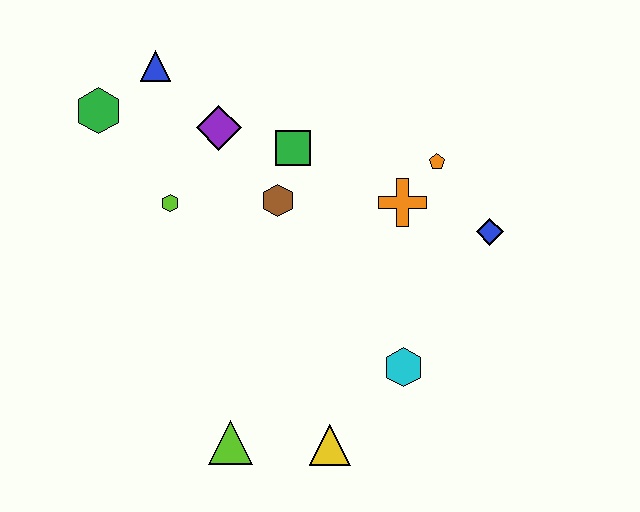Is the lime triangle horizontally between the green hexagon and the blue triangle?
No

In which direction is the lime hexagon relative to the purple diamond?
The lime hexagon is below the purple diamond.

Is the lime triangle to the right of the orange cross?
No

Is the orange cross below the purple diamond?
Yes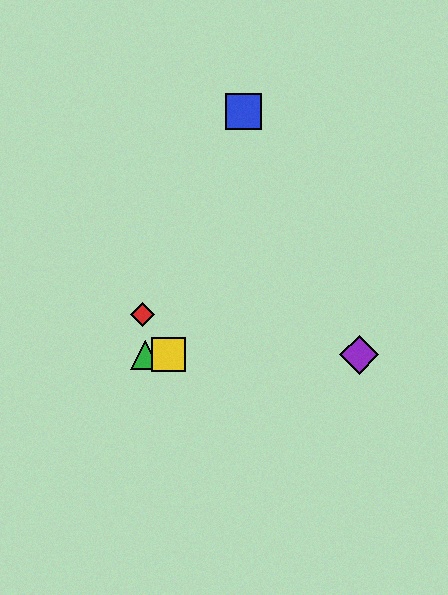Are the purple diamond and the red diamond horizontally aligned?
No, the purple diamond is at y≈355 and the red diamond is at y≈315.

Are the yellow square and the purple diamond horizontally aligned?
Yes, both are at y≈355.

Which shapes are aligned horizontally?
The green triangle, the yellow square, the purple diamond are aligned horizontally.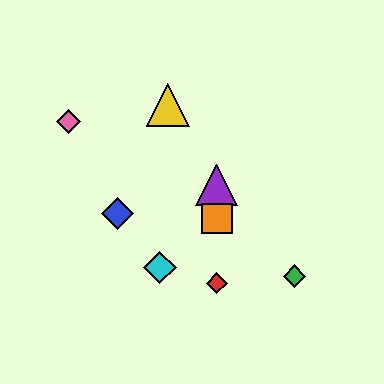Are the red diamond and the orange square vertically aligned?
Yes, both are at x≈217.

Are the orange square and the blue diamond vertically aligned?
No, the orange square is at x≈217 and the blue diamond is at x≈118.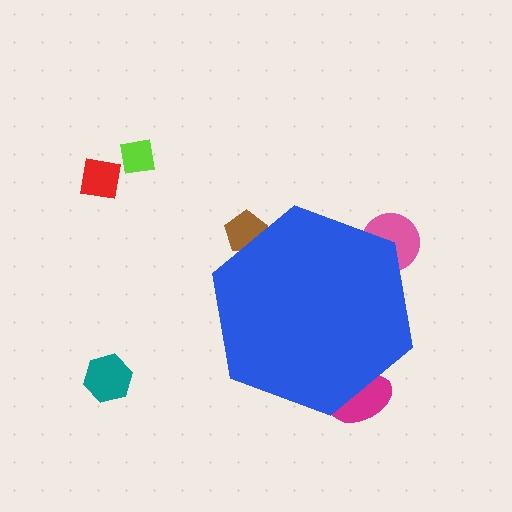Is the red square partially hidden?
No, the red square is fully visible.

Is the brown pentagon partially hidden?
Yes, the brown pentagon is partially hidden behind the blue hexagon.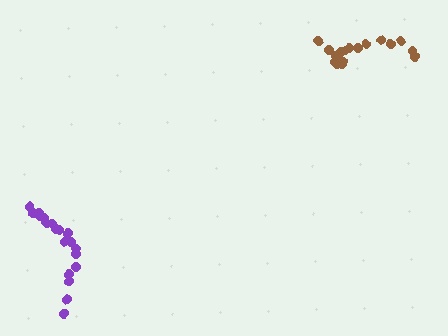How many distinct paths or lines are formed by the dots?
There are 2 distinct paths.